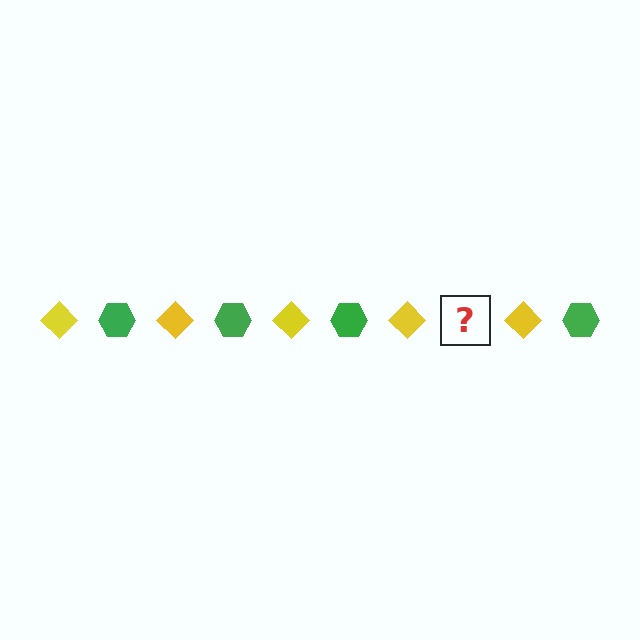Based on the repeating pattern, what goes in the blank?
The blank should be a green hexagon.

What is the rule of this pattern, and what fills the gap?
The rule is that the pattern alternates between yellow diamond and green hexagon. The gap should be filled with a green hexagon.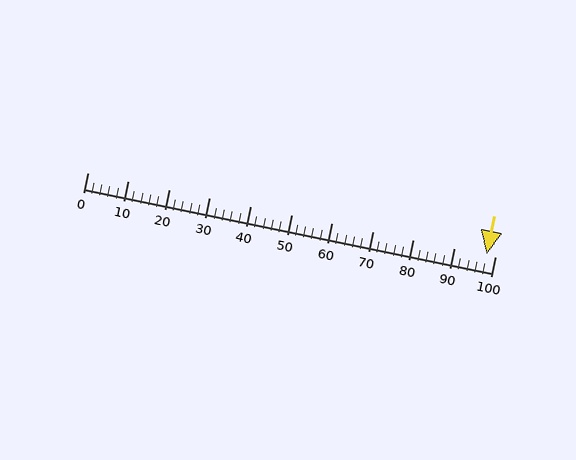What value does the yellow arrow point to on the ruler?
The yellow arrow points to approximately 98.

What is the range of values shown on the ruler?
The ruler shows values from 0 to 100.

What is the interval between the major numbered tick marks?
The major tick marks are spaced 10 units apart.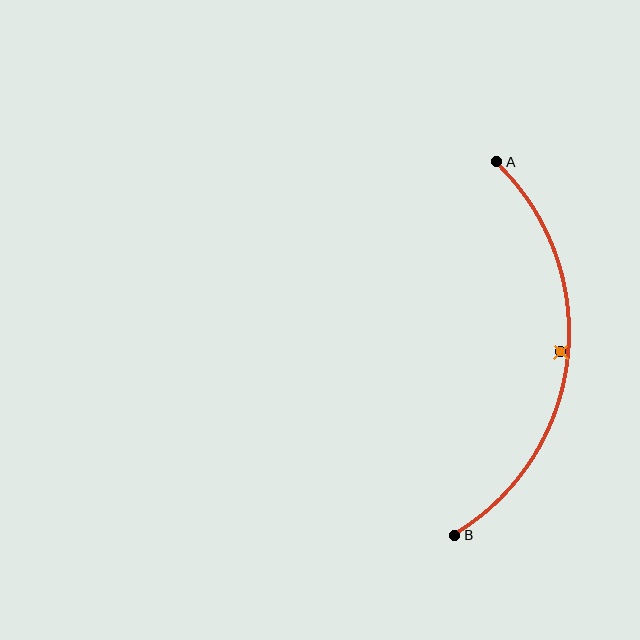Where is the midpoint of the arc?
The arc midpoint is the point on the curve farthest from the straight line joining A and B. It sits to the right of that line.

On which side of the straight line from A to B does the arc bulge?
The arc bulges to the right of the straight line connecting A and B.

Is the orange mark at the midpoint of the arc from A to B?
No — the orange mark does not lie on the arc at all. It sits slightly inside the curve.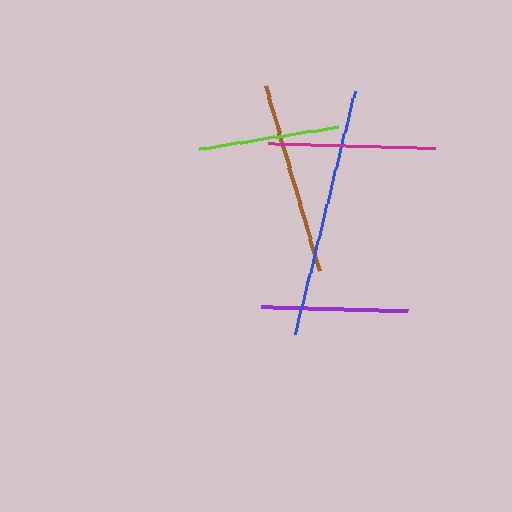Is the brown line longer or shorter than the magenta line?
The brown line is longer than the magenta line.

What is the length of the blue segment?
The blue segment is approximately 251 pixels long.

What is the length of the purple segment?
The purple segment is approximately 147 pixels long.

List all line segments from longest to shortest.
From longest to shortest: blue, brown, magenta, purple, lime.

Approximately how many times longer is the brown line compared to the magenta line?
The brown line is approximately 1.1 times the length of the magenta line.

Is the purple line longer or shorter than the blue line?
The blue line is longer than the purple line.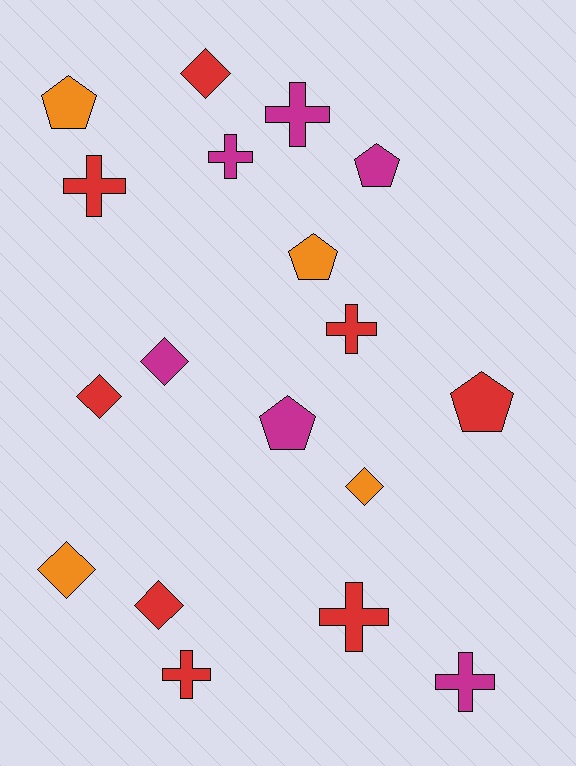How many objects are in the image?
There are 18 objects.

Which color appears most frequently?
Red, with 8 objects.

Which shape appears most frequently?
Cross, with 7 objects.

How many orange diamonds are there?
There are 2 orange diamonds.